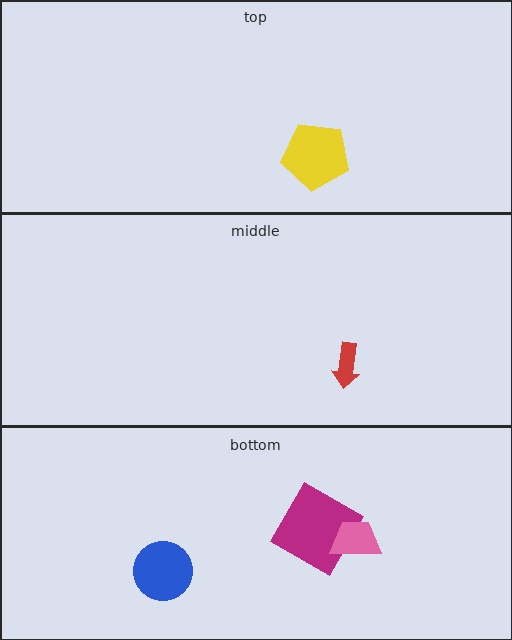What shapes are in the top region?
The yellow pentagon.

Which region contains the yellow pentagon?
The top region.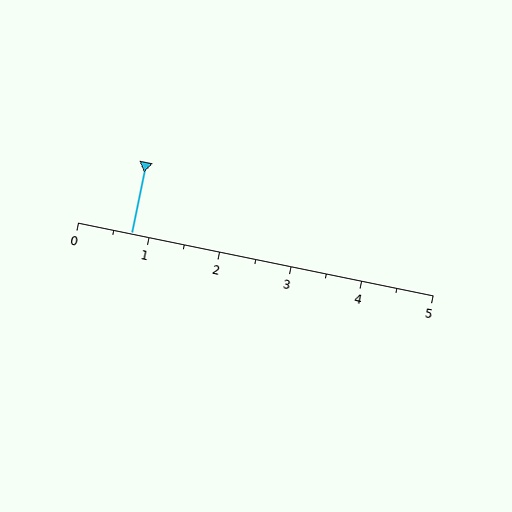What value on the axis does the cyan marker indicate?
The marker indicates approximately 0.8.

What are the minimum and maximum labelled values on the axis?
The axis runs from 0 to 5.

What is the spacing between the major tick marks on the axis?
The major ticks are spaced 1 apart.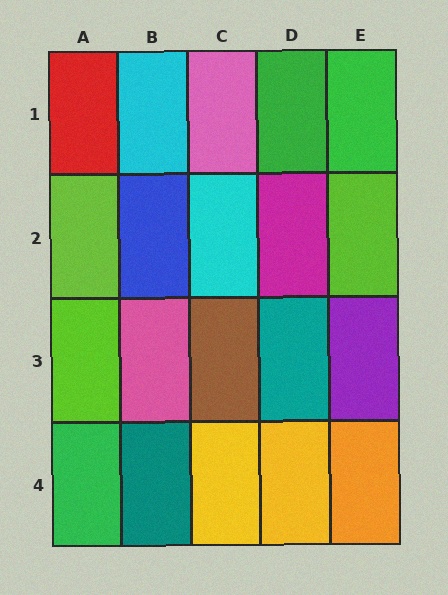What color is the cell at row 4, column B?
Teal.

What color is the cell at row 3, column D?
Teal.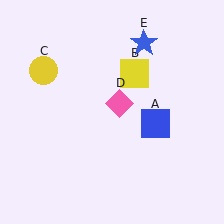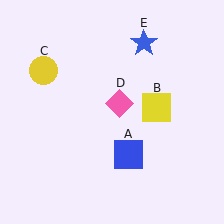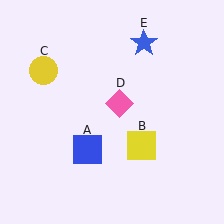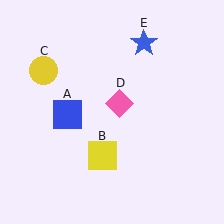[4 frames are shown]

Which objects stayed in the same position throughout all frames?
Yellow circle (object C) and pink diamond (object D) and blue star (object E) remained stationary.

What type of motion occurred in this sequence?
The blue square (object A), yellow square (object B) rotated clockwise around the center of the scene.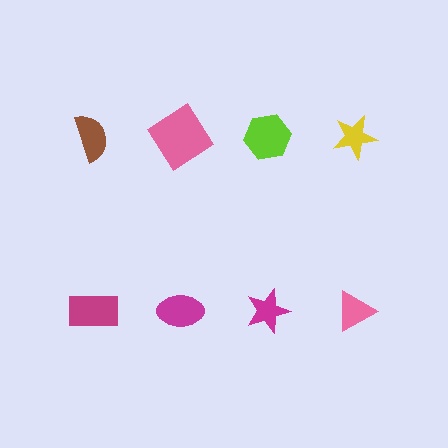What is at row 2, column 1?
A magenta rectangle.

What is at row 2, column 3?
A magenta star.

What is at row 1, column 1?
A brown semicircle.